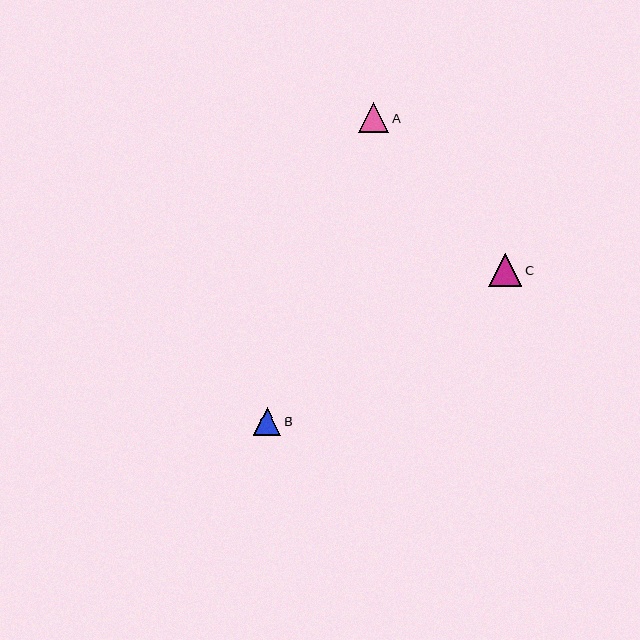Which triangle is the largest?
Triangle C is the largest with a size of approximately 33 pixels.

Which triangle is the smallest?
Triangle B is the smallest with a size of approximately 27 pixels.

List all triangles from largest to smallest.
From largest to smallest: C, A, B.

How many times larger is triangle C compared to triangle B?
Triangle C is approximately 1.2 times the size of triangle B.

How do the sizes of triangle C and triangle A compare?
Triangle C and triangle A are approximately the same size.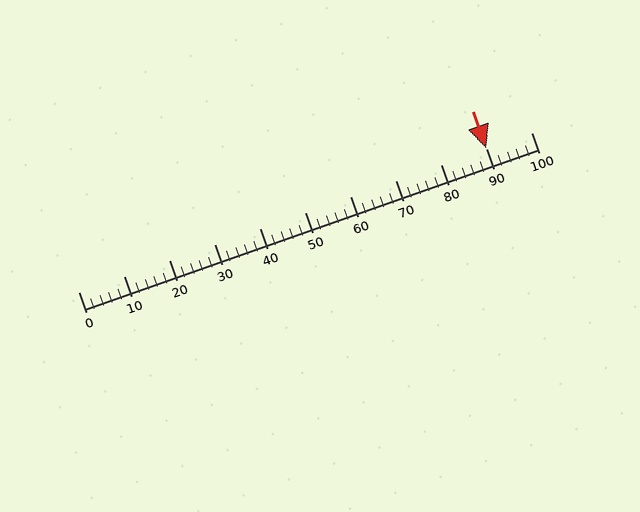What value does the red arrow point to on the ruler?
The red arrow points to approximately 90.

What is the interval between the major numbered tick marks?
The major tick marks are spaced 10 units apart.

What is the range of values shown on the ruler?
The ruler shows values from 0 to 100.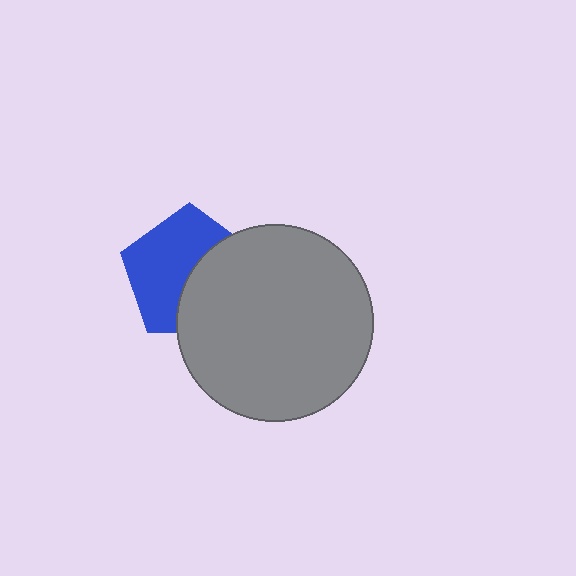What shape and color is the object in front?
The object in front is a gray circle.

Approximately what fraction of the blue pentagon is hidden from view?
Roughly 44% of the blue pentagon is hidden behind the gray circle.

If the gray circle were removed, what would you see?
You would see the complete blue pentagon.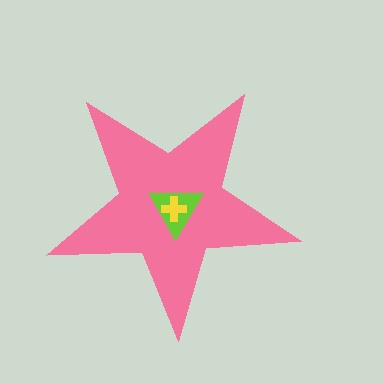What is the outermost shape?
The pink star.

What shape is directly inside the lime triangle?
The yellow cross.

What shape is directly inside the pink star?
The lime triangle.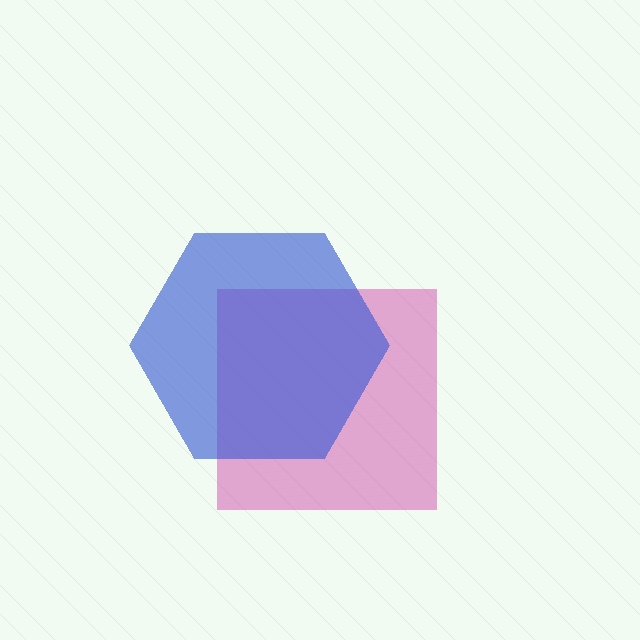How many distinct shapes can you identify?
There are 2 distinct shapes: a magenta square, a blue hexagon.